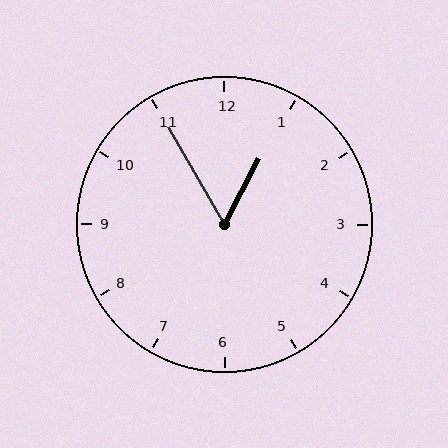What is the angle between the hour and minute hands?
Approximately 58 degrees.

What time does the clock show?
12:55.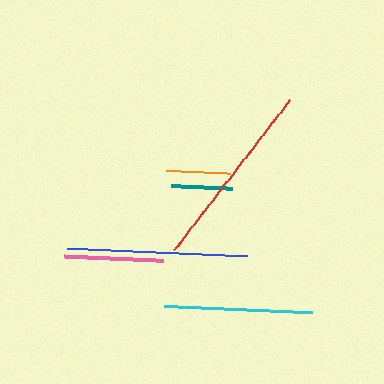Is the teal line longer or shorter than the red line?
The red line is longer than the teal line.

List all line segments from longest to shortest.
From longest to shortest: red, blue, cyan, pink, orange, teal.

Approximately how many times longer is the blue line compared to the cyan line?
The blue line is approximately 1.2 times the length of the cyan line.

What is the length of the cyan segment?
The cyan segment is approximately 148 pixels long.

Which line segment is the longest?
The red line is the longest at approximately 189 pixels.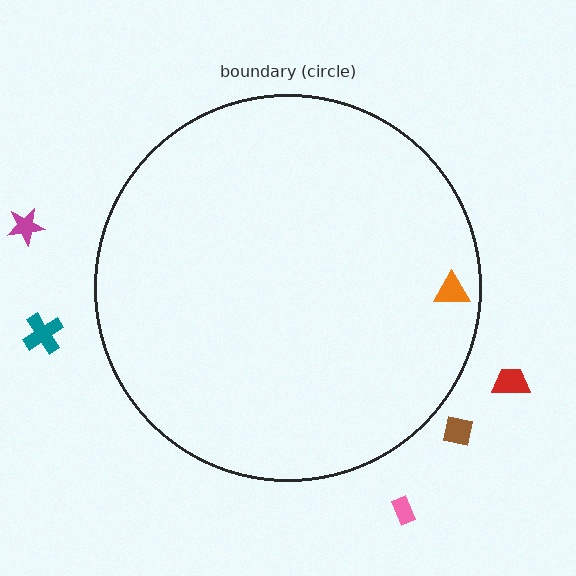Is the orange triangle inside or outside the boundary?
Inside.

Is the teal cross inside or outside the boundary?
Outside.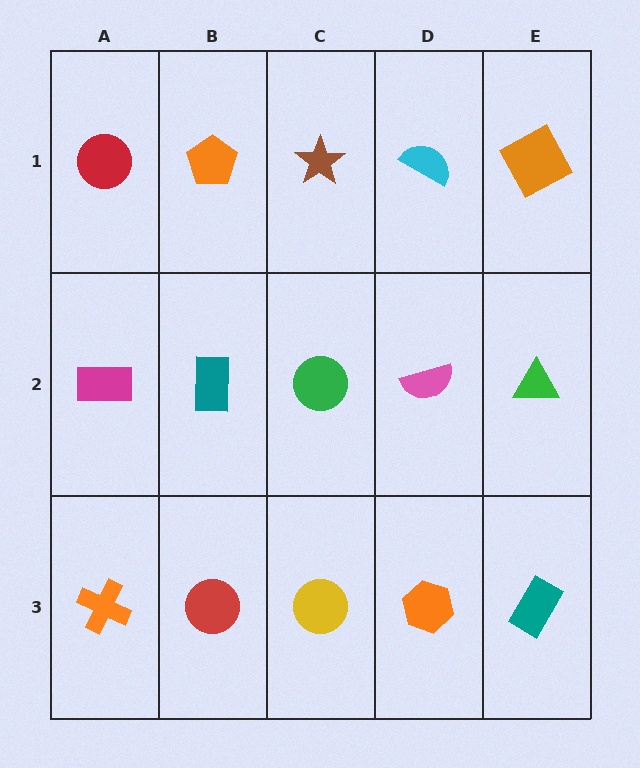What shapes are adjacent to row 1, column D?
A pink semicircle (row 2, column D), a brown star (row 1, column C), an orange square (row 1, column E).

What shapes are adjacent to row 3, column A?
A magenta rectangle (row 2, column A), a red circle (row 3, column B).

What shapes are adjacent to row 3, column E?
A green triangle (row 2, column E), an orange hexagon (row 3, column D).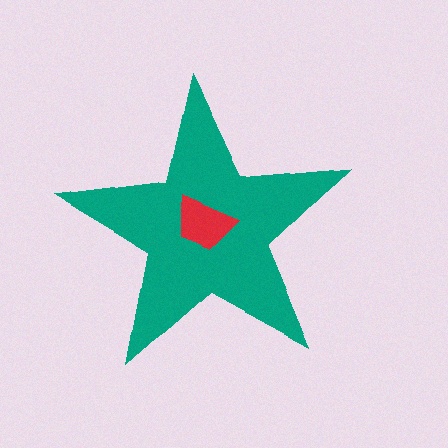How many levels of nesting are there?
2.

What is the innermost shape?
The red trapezoid.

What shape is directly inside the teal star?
The red trapezoid.